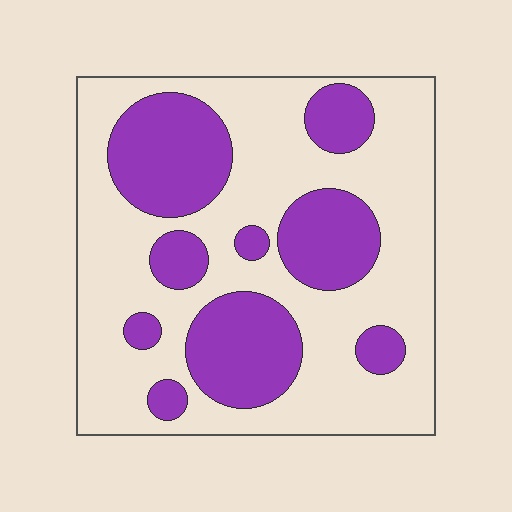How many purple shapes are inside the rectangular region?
9.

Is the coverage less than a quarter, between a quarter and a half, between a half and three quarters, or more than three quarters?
Between a quarter and a half.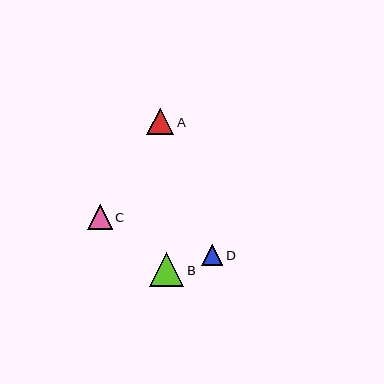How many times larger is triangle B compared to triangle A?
Triangle B is approximately 1.3 times the size of triangle A.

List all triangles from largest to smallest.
From largest to smallest: B, A, C, D.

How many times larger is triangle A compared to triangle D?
Triangle A is approximately 1.3 times the size of triangle D.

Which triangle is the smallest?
Triangle D is the smallest with a size of approximately 21 pixels.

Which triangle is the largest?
Triangle B is the largest with a size of approximately 34 pixels.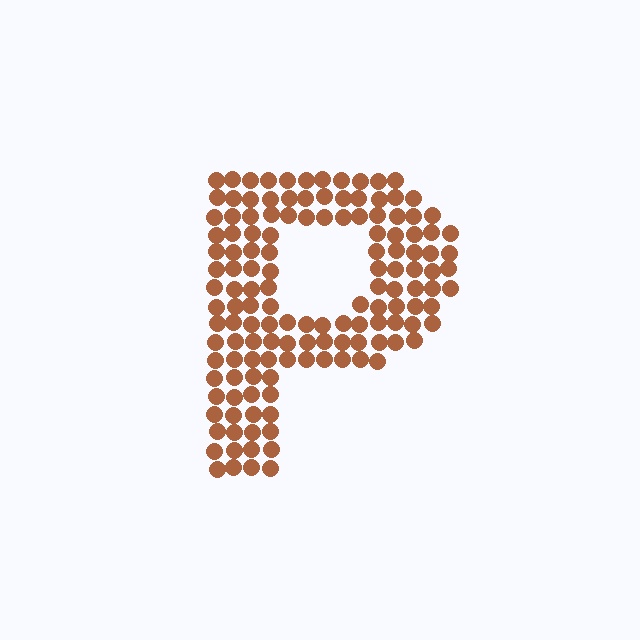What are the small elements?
The small elements are circles.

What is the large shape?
The large shape is the letter P.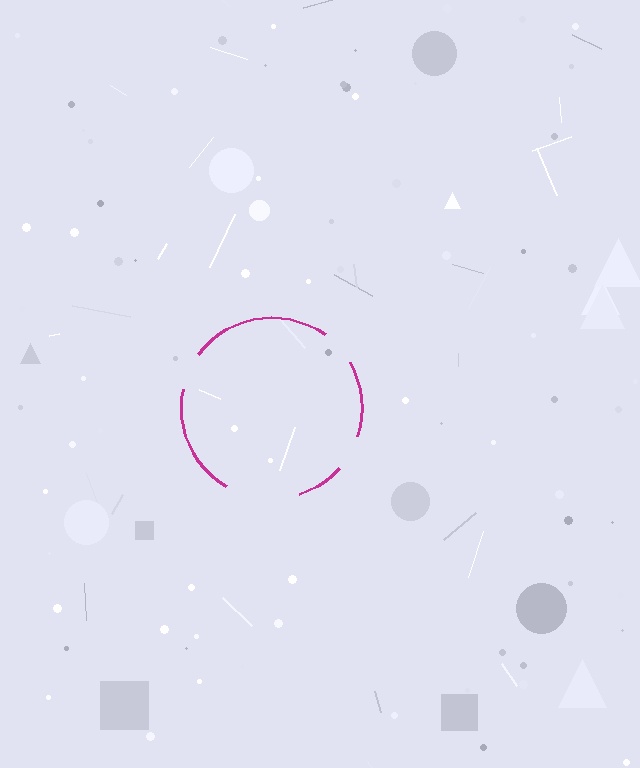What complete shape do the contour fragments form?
The contour fragments form a circle.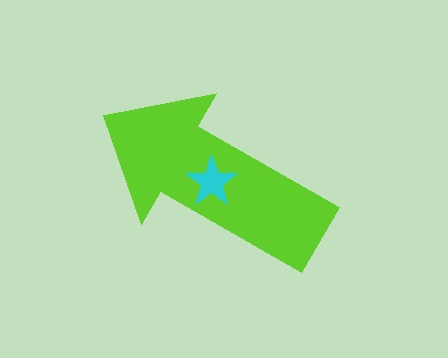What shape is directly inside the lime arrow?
The cyan star.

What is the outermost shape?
The lime arrow.